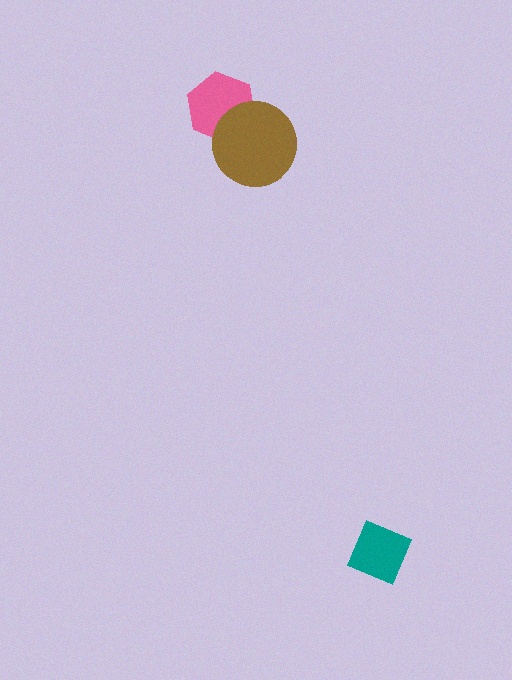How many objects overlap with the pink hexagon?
1 object overlaps with the pink hexagon.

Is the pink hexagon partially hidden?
Yes, it is partially covered by another shape.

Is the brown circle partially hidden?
No, no other shape covers it.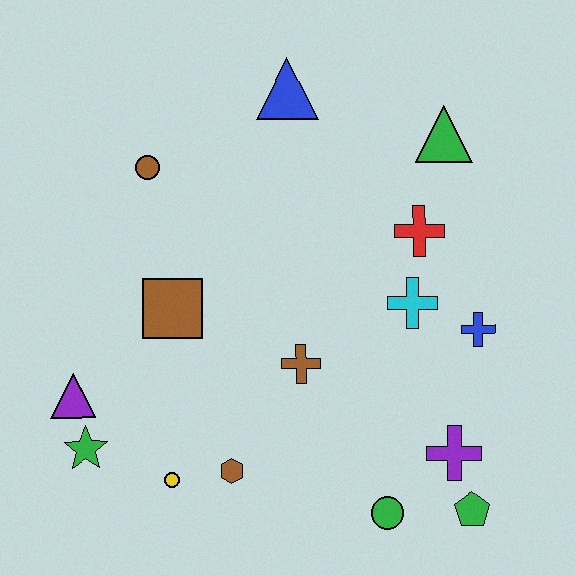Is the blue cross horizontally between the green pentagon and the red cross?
No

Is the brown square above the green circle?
Yes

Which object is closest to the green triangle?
The red cross is closest to the green triangle.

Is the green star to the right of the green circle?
No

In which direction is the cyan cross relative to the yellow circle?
The cyan cross is to the right of the yellow circle.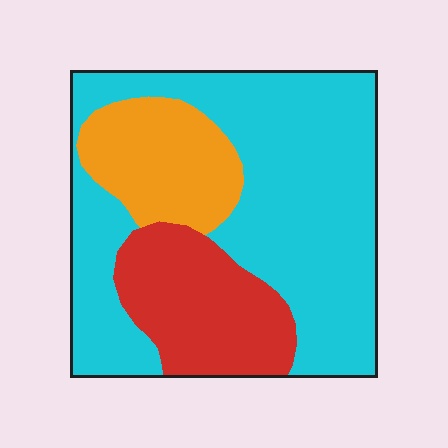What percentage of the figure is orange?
Orange takes up about one sixth (1/6) of the figure.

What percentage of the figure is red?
Red covers around 20% of the figure.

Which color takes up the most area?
Cyan, at roughly 60%.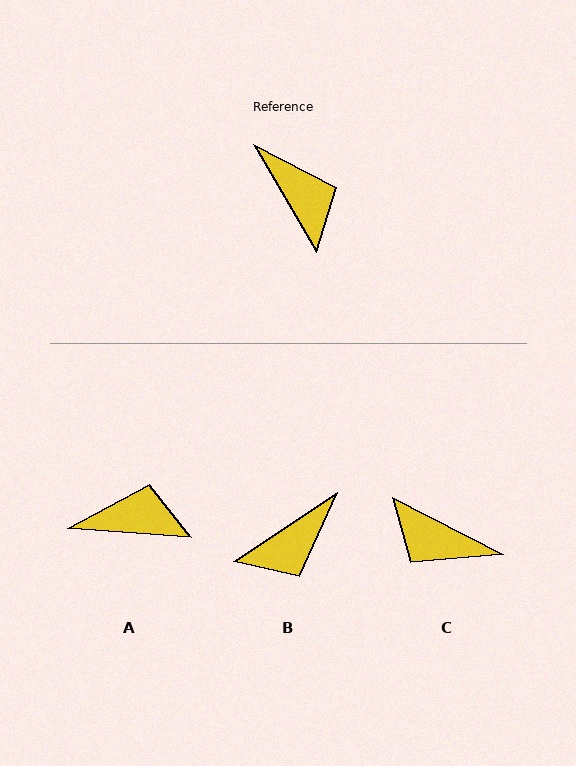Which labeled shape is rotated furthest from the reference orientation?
C, about 148 degrees away.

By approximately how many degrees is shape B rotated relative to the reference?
Approximately 87 degrees clockwise.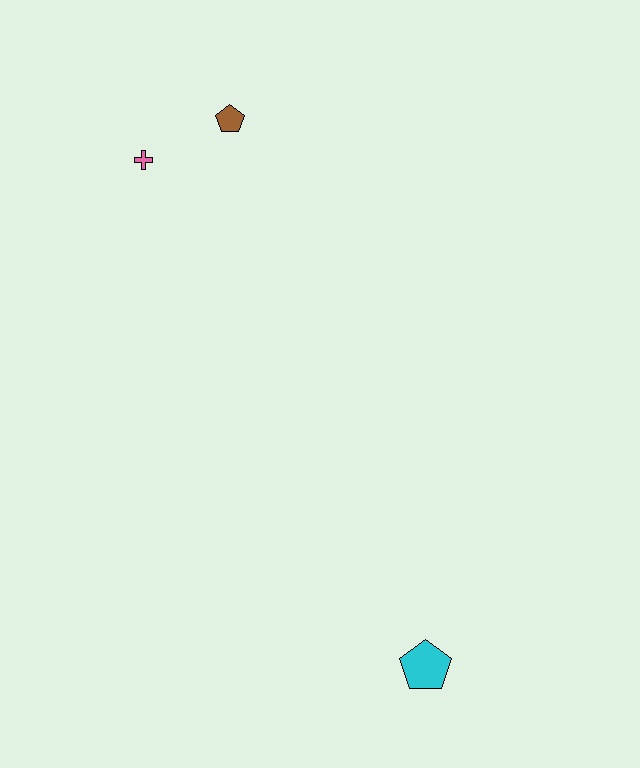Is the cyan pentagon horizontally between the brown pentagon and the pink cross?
No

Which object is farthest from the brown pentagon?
The cyan pentagon is farthest from the brown pentagon.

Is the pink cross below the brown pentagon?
Yes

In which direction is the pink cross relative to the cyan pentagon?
The pink cross is above the cyan pentagon.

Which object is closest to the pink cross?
The brown pentagon is closest to the pink cross.